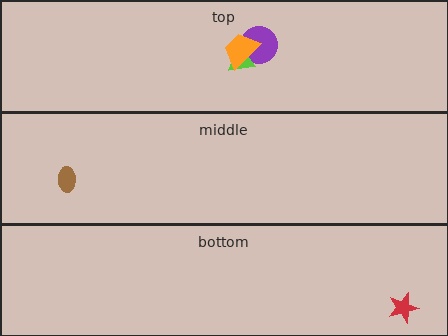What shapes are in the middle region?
The brown ellipse.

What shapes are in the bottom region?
The red star.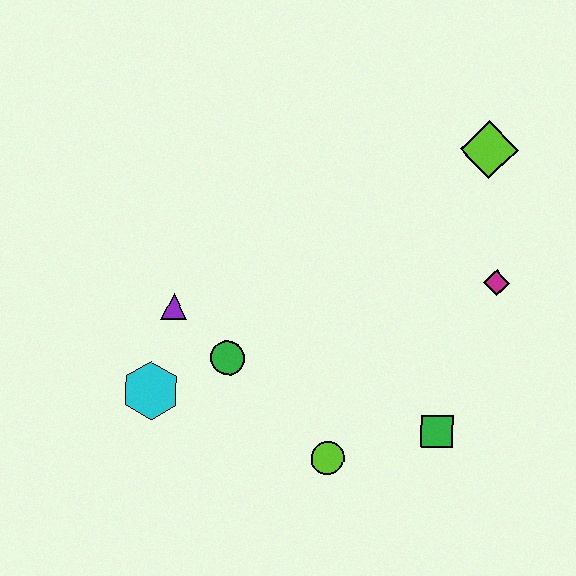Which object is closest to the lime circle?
The green square is closest to the lime circle.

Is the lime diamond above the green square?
Yes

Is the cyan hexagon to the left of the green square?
Yes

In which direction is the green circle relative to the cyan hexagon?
The green circle is to the right of the cyan hexagon.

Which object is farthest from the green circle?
The lime diamond is farthest from the green circle.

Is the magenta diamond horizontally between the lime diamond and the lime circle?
No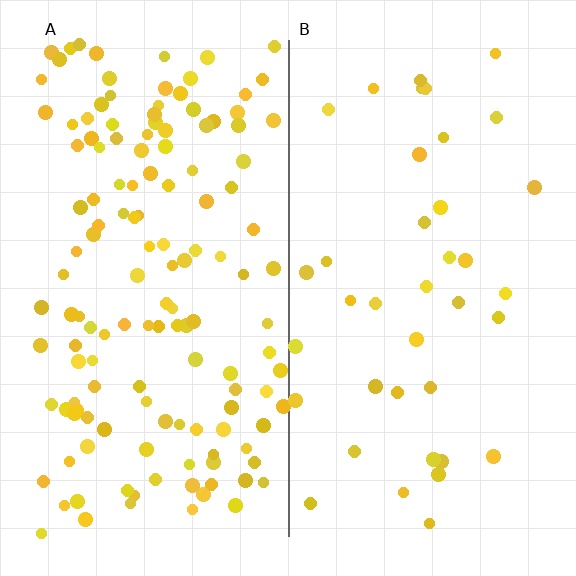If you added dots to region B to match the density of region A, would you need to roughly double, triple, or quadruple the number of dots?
Approximately quadruple.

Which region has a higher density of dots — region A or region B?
A (the left).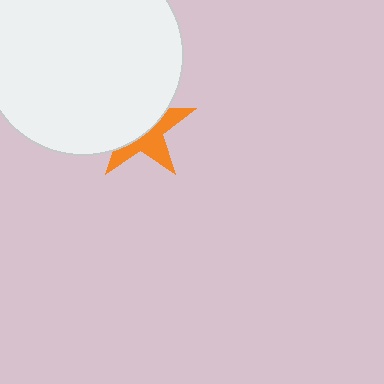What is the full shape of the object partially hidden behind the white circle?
The partially hidden object is an orange star.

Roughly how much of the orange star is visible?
A small part of it is visible (roughly 43%).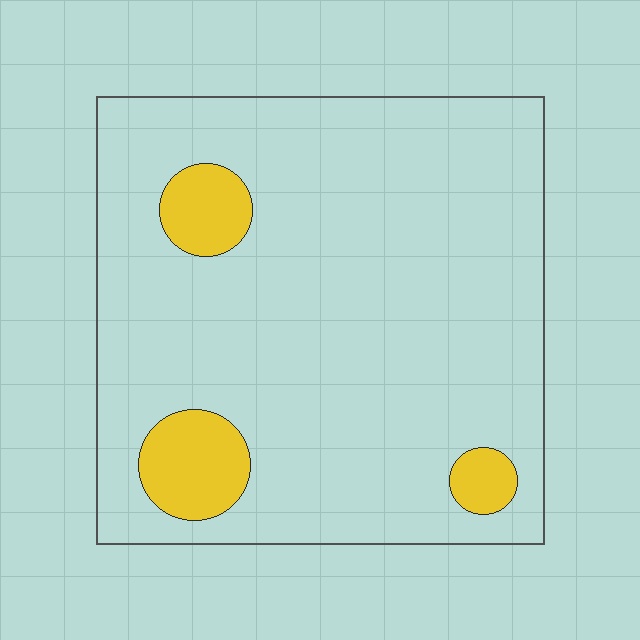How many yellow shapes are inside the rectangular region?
3.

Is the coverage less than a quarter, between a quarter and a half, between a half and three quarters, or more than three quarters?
Less than a quarter.